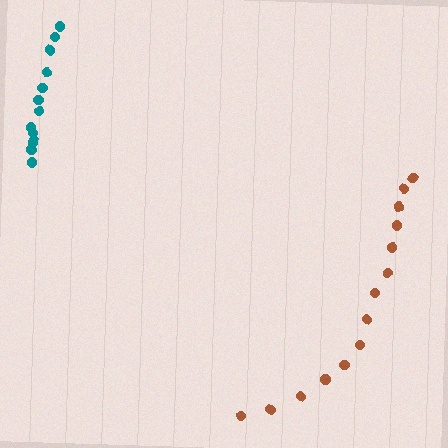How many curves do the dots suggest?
There are 2 distinct paths.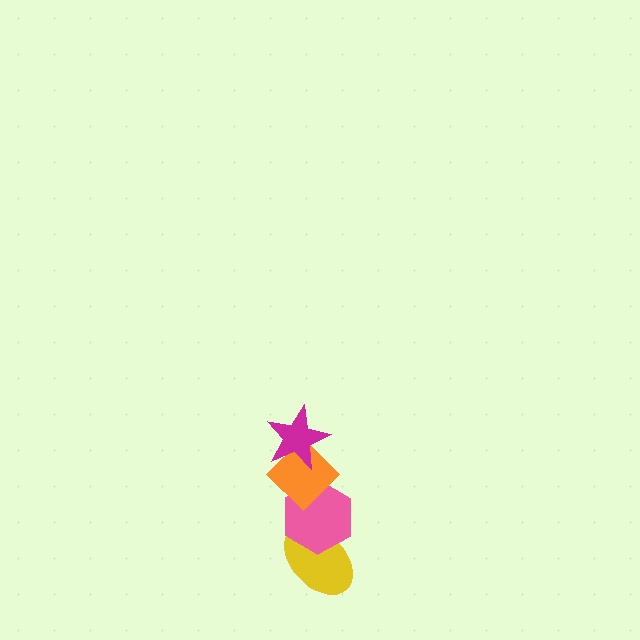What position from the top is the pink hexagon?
The pink hexagon is 3rd from the top.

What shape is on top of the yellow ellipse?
The pink hexagon is on top of the yellow ellipse.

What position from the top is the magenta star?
The magenta star is 1st from the top.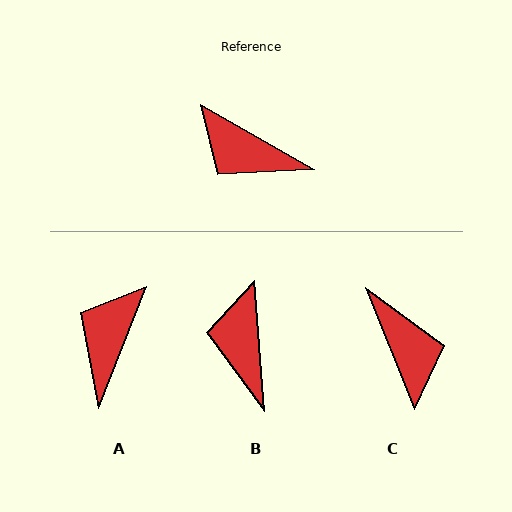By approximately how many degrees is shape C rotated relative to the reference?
Approximately 141 degrees counter-clockwise.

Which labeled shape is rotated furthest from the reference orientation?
C, about 141 degrees away.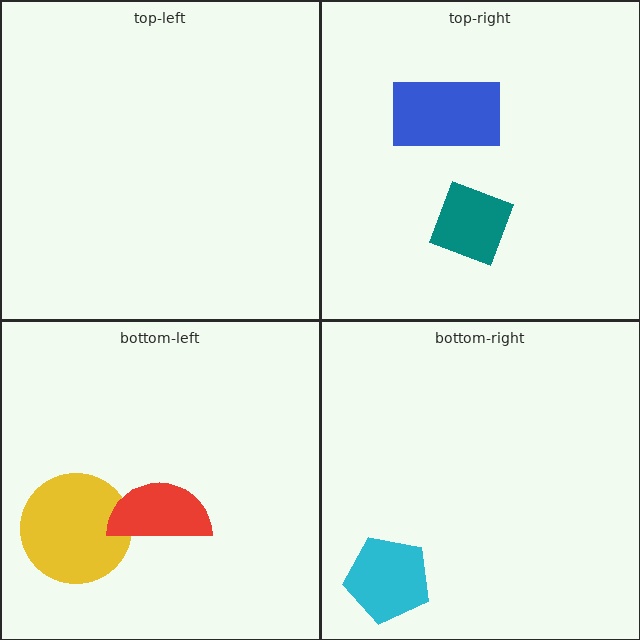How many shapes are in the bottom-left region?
2.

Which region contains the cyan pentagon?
The bottom-right region.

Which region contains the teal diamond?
The top-right region.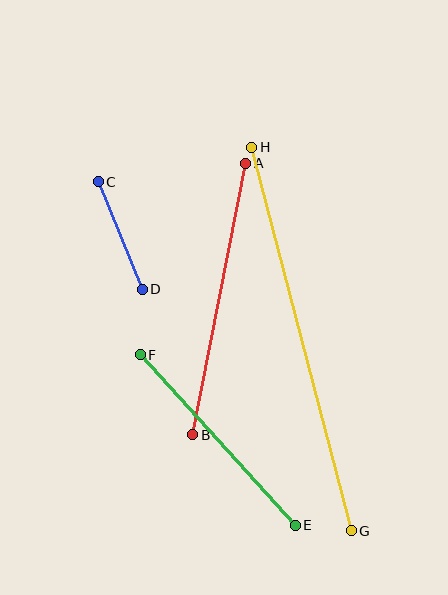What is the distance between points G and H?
The distance is approximately 396 pixels.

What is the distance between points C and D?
The distance is approximately 116 pixels.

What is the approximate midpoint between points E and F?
The midpoint is at approximately (218, 440) pixels.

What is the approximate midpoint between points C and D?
The midpoint is at approximately (120, 236) pixels.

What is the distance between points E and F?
The distance is approximately 231 pixels.